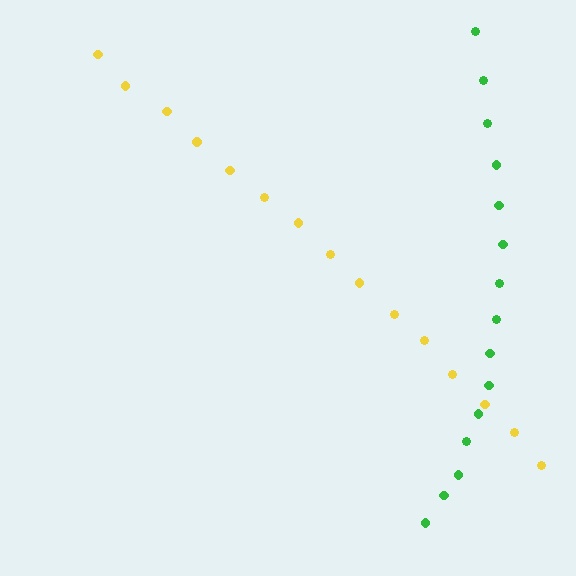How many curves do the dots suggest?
There are 2 distinct paths.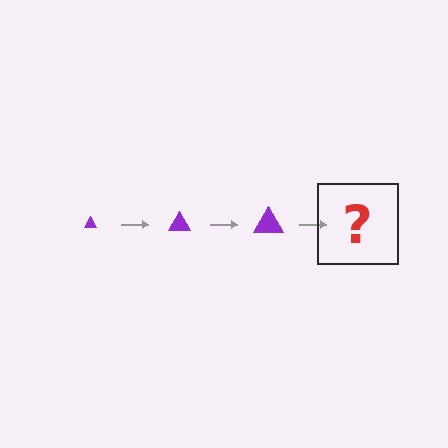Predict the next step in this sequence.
The next step is a purple triangle, larger than the previous one.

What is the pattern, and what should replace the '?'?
The pattern is that the triangle gets progressively larger each step. The '?' should be a purple triangle, larger than the previous one.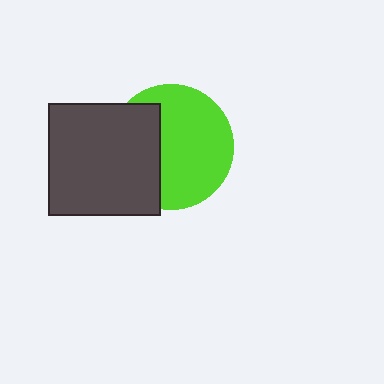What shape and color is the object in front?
The object in front is a dark gray square.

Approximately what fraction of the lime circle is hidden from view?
Roughly 37% of the lime circle is hidden behind the dark gray square.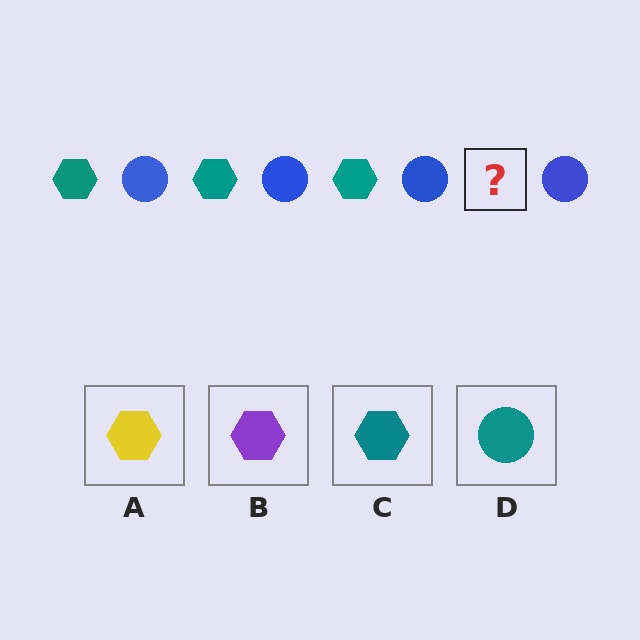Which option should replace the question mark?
Option C.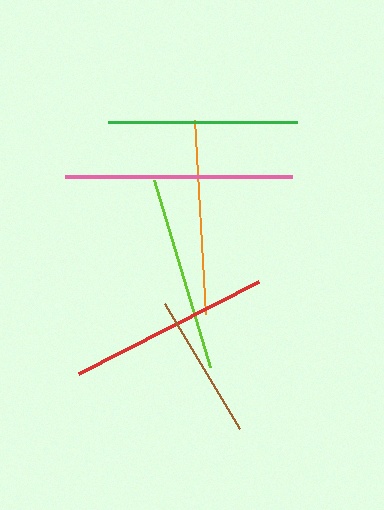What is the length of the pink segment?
The pink segment is approximately 227 pixels long.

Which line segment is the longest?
The pink line is the longest at approximately 227 pixels.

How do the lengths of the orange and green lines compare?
The orange and green lines are approximately the same length.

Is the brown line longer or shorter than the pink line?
The pink line is longer than the brown line.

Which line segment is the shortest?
The brown line is the shortest at approximately 146 pixels.